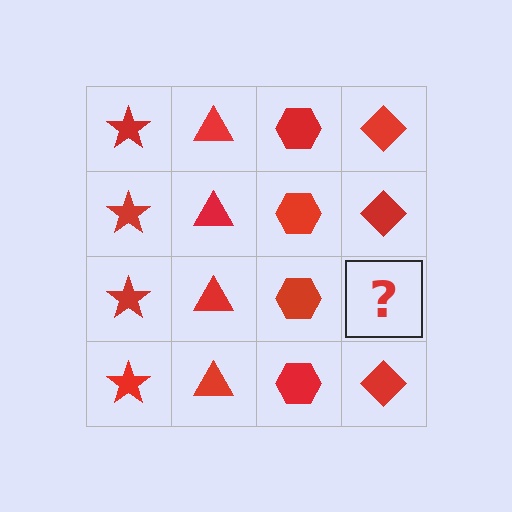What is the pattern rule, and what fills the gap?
The rule is that each column has a consistent shape. The gap should be filled with a red diamond.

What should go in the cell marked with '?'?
The missing cell should contain a red diamond.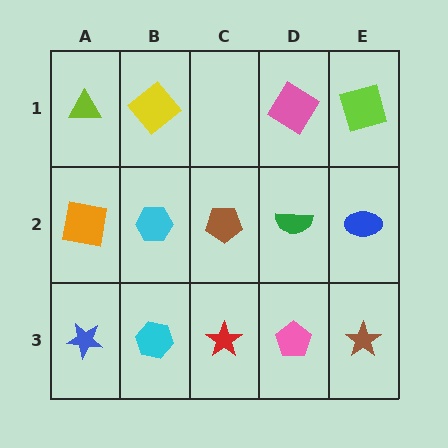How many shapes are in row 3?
5 shapes.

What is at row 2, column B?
A cyan hexagon.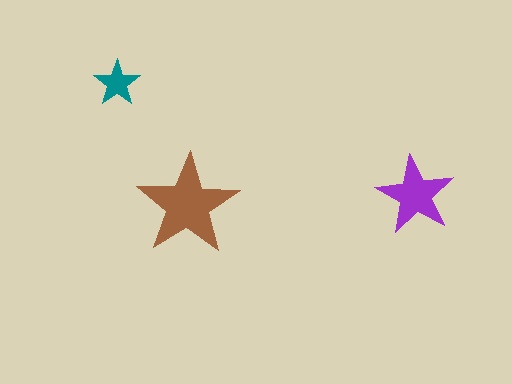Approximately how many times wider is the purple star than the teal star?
About 1.5 times wider.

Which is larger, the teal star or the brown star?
The brown one.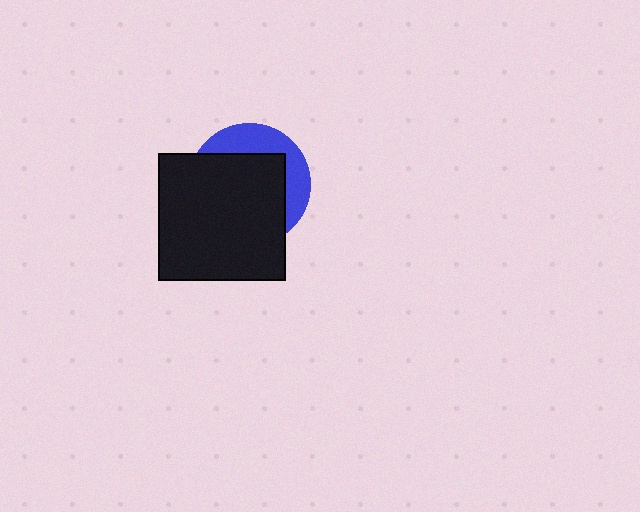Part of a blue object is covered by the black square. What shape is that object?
It is a circle.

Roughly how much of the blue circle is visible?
A small part of it is visible (roughly 33%).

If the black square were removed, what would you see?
You would see the complete blue circle.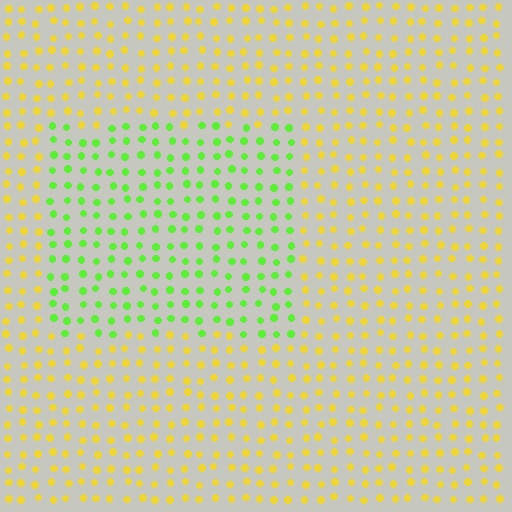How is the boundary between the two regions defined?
The boundary is defined purely by a slight shift in hue (about 56 degrees). Spacing, size, and orientation are identical on both sides.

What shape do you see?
I see a rectangle.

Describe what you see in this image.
The image is filled with small yellow elements in a uniform arrangement. A rectangle-shaped region is visible where the elements are tinted to a slightly different hue, forming a subtle color boundary.